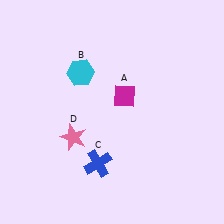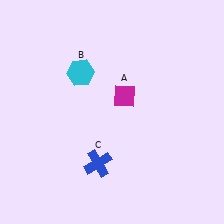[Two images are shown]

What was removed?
The pink star (D) was removed in Image 2.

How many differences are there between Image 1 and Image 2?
There is 1 difference between the two images.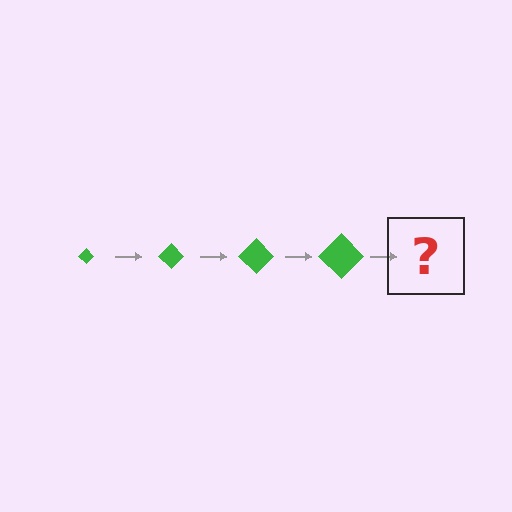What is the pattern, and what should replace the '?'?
The pattern is that the diamond gets progressively larger each step. The '?' should be a green diamond, larger than the previous one.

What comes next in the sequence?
The next element should be a green diamond, larger than the previous one.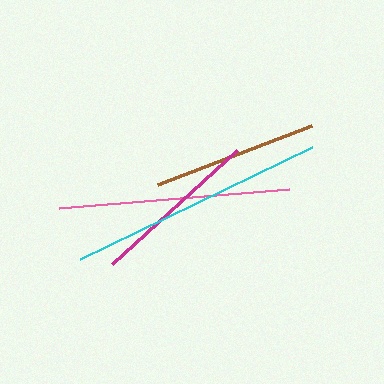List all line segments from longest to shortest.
From longest to shortest: cyan, pink, magenta, brown.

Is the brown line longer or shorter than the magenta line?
The magenta line is longer than the brown line.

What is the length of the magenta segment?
The magenta segment is approximately 169 pixels long.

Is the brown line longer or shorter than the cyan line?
The cyan line is longer than the brown line.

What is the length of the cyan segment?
The cyan segment is approximately 257 pixels long.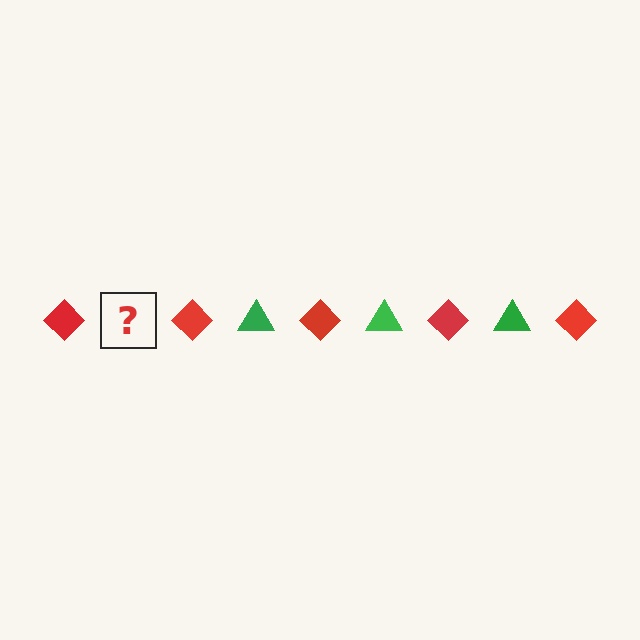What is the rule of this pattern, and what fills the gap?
The rule is that the pattern alternates between red diamond and green triangle. The gap should be filled with a green triangle.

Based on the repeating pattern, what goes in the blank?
The blank should be a green triangle.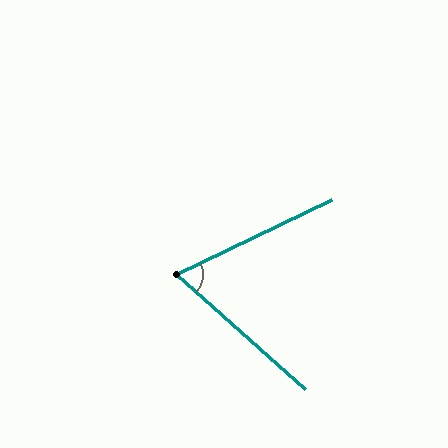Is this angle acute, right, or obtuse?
It is acute.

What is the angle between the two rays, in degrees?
Approximately 67 degrees.